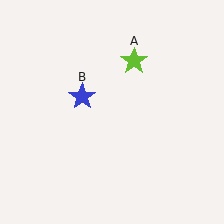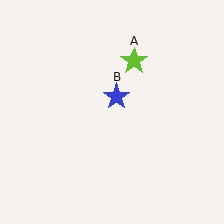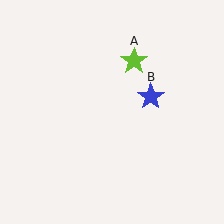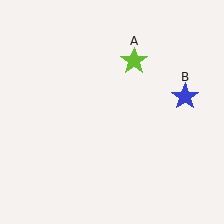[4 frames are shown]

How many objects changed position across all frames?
1 object changed position: blue star (object B).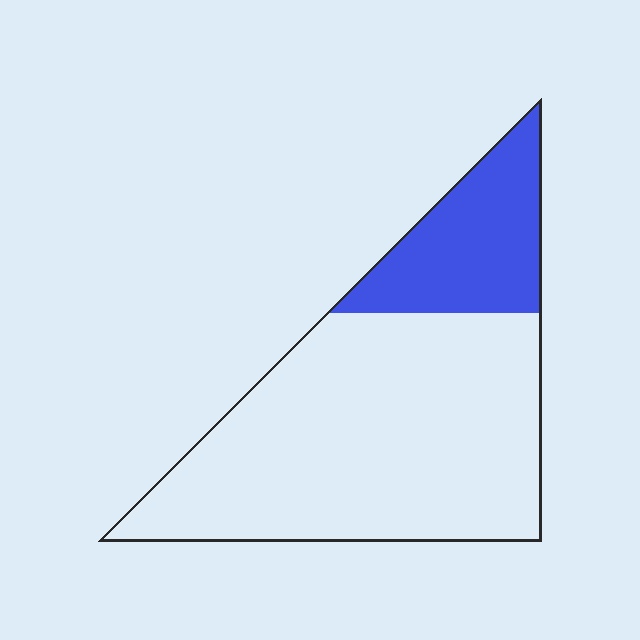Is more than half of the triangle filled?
No.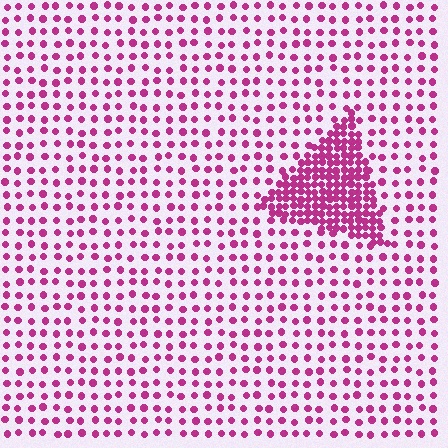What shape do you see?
I see a triangle.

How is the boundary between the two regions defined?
The boundary is defined by a change in element density (approximately 3.0x ratio). All elements are the same color, size, and shape.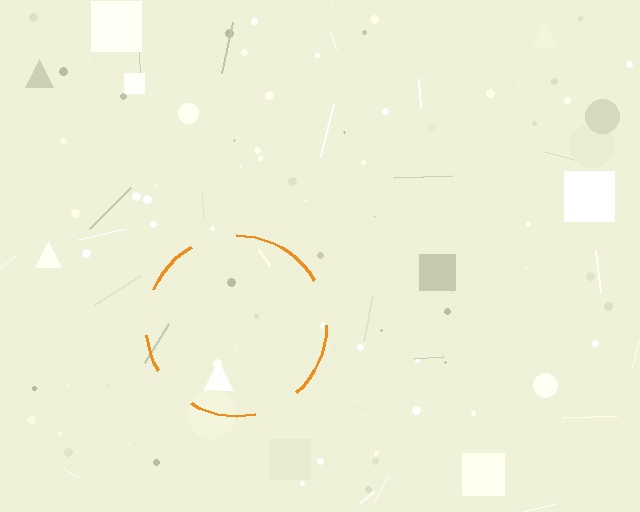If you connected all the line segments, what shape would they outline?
They would outline a circle.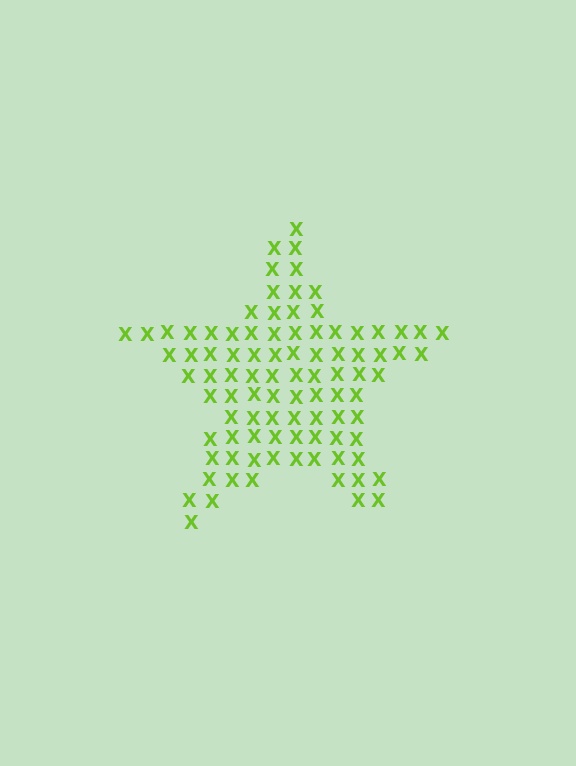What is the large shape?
The large shape is a star.